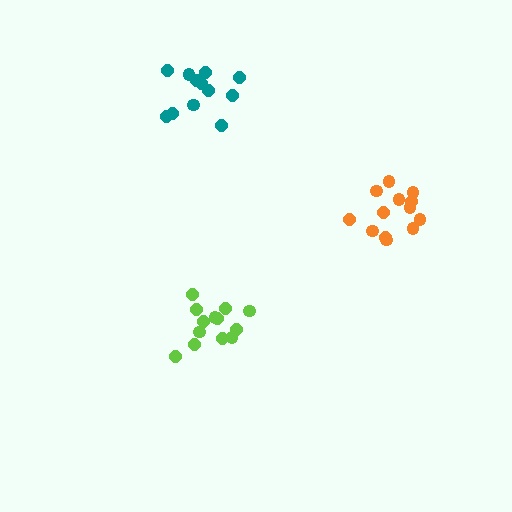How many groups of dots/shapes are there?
There are 3 groups.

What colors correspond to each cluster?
The clusters are colored: orange, teal, lime.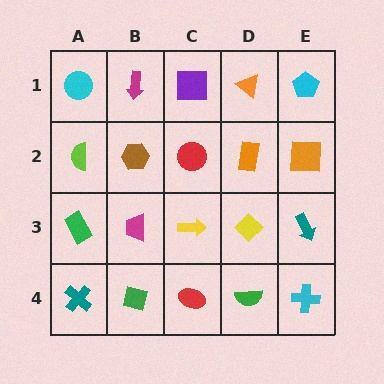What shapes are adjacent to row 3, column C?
A red circle (row 2, column C), a red ellipse (row 4, column C), a magenta trapezoid (row 3, column B), a yellow diamond (row 3, column D).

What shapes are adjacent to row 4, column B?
A magenta trapezoid (row 3, column B), a teal cross (row 4, column A), a red ellipse (row 4, column C).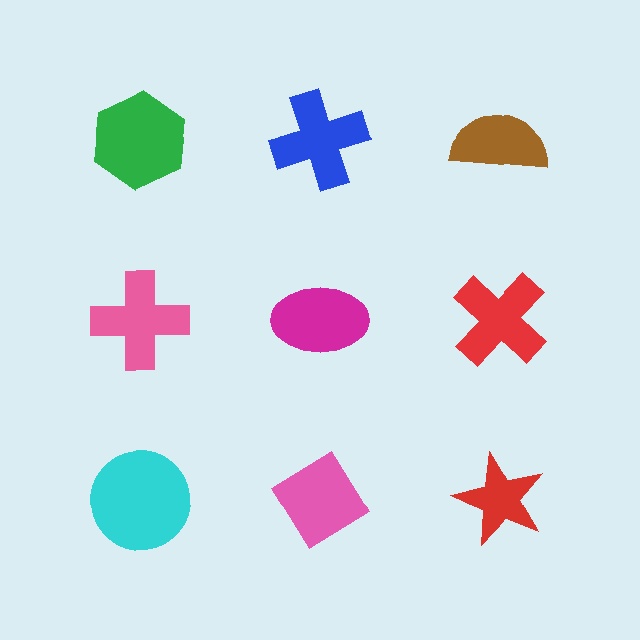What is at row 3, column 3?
A red star.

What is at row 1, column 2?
A blue cross.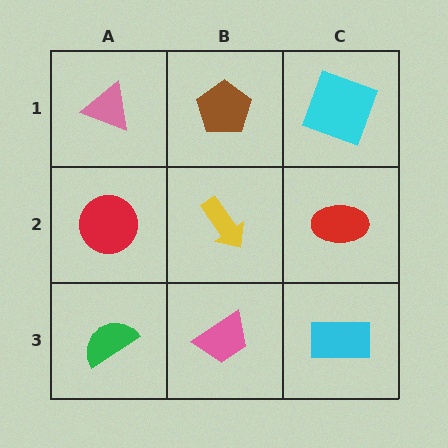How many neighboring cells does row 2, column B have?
4.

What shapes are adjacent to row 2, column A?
A pink triangle (row 1, column A), a green semicircle (row 3, column A), a yellow arrow (row 2, column B).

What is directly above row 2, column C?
A cyan square.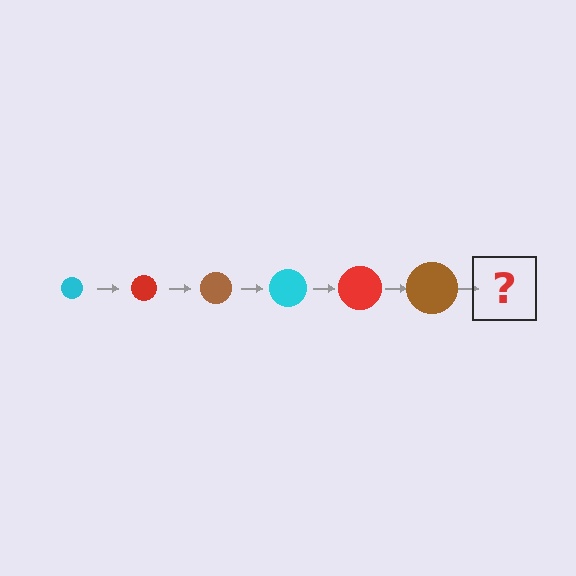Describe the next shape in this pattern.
It should be a cyan circle, larger than the previous one.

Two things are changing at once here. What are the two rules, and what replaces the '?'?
The two rules are that the circle grows larger each step and the color cycles through cyan, red, and brown. The '?' should be a cyan circle, larger than the previous one.